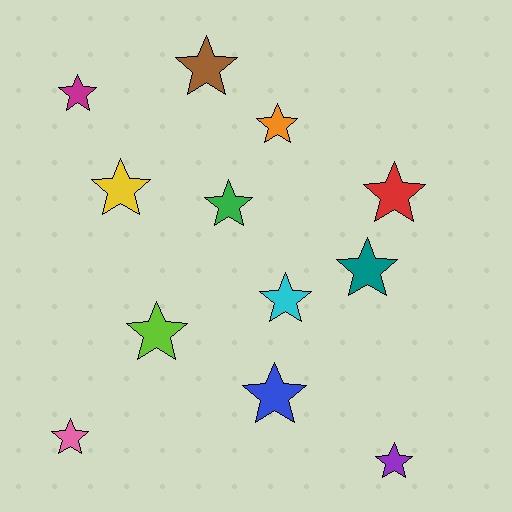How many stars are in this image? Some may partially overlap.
There are 12 stars.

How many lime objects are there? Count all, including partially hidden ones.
There is 1 lime object.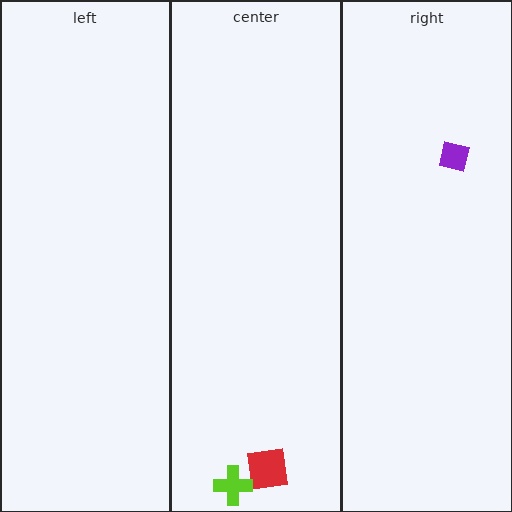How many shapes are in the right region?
1.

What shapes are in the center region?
The red square, the lime cross.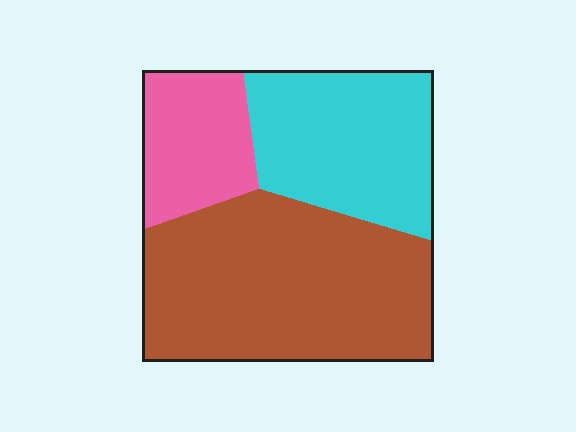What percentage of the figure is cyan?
Cyan takes up about one third (1/3) of the figure.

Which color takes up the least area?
Pink, at roughly 20%.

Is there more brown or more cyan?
Brown.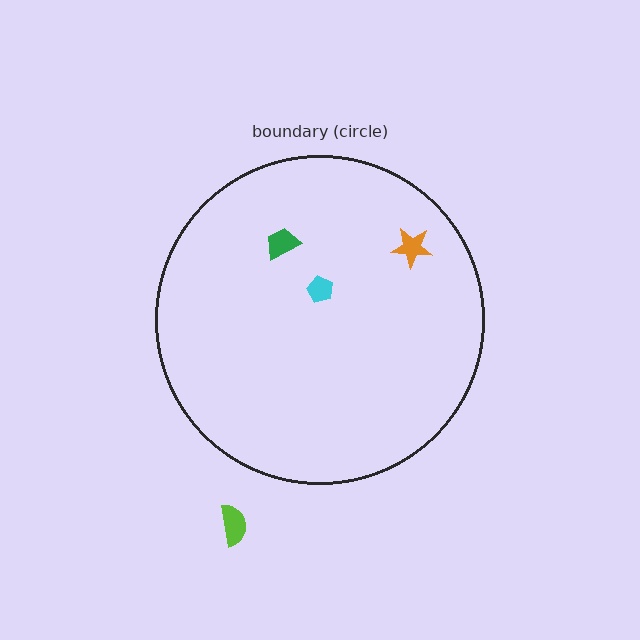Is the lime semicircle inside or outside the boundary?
Outside.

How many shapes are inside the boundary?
3 inside, 1 outside.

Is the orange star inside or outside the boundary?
Inside.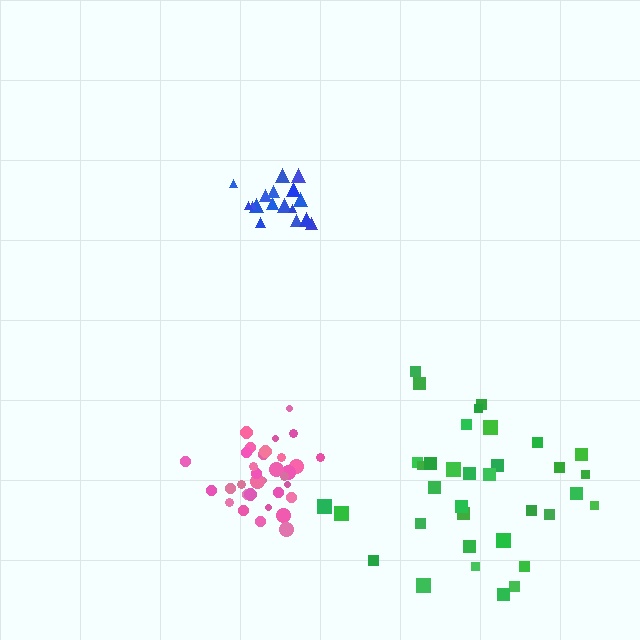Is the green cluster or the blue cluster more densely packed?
Blue.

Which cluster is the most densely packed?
Pink.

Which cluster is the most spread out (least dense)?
Green.